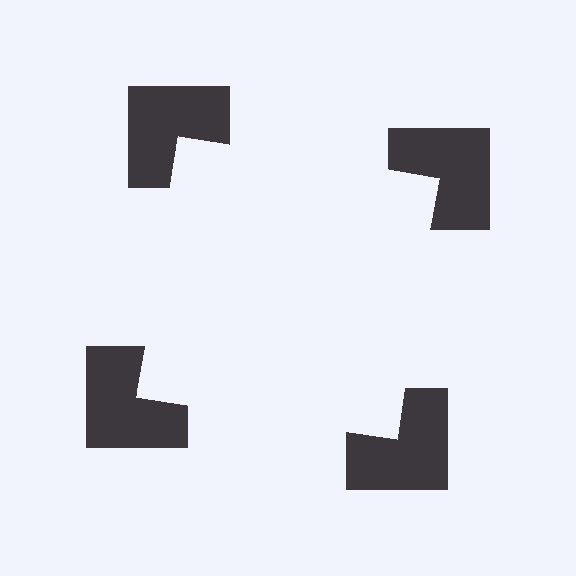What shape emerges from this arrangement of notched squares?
An illusory square — its edges are inferred from the aligned wedge cuts in the notched squares, not physically drawn.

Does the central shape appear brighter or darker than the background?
It typically appears slightly brighter than the background, even though no actual brightness change is drawn.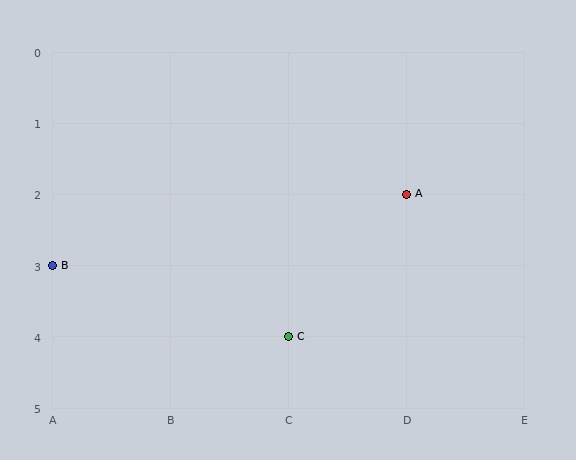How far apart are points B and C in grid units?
Points B and C are 2 columns and 1 row apart (about 2.2 grid units diagonally).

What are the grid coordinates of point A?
Point A is at grid coordinates (D, 2).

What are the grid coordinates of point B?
Point B is at grid coordinates (A, 3).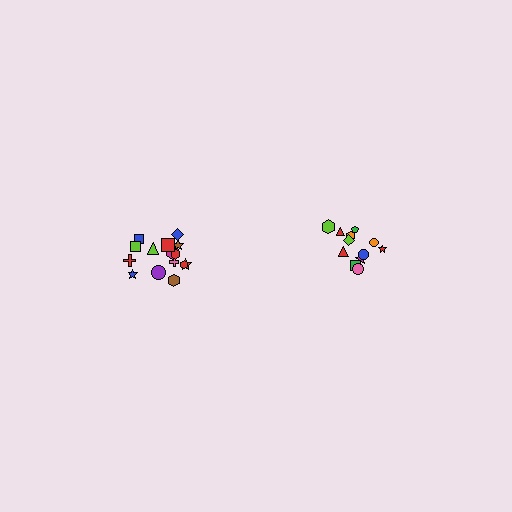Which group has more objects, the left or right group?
The left group.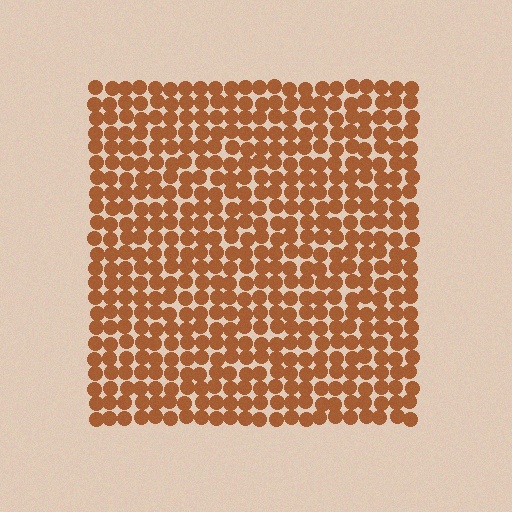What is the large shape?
The large shape is a square.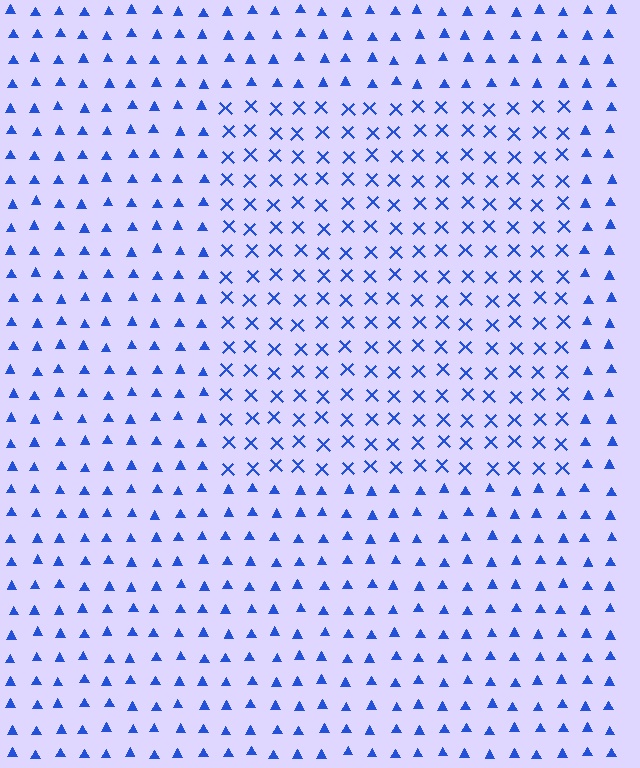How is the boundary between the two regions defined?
The boundary is defined by a change in element shape: X marks inside vs. triangles outside. All elements share the same color and spacing.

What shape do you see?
I see a rectangle.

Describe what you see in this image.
The image is filled with small blue elements arranged in a uniform grid. A rectangle-shaped region contains X marks, while the surrounding area contains triangles. The boundary is defined purely by the change in element shape.